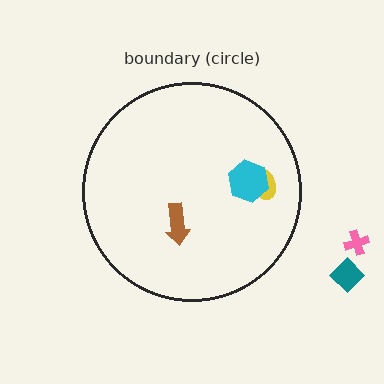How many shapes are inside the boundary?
3 inside, 2 outside.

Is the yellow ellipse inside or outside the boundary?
Inside.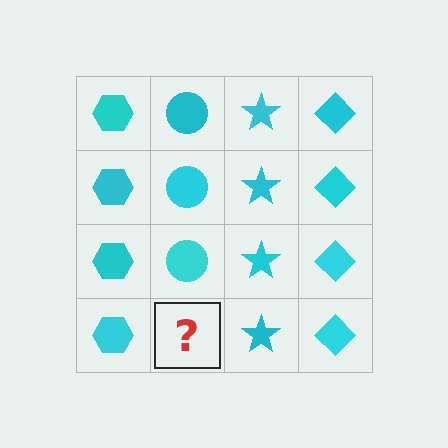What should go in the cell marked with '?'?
The missing cell should contain a cyan circle.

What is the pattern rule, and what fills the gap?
The rule is that each column has a consistent shape. The gap should be filled with a cyan circle.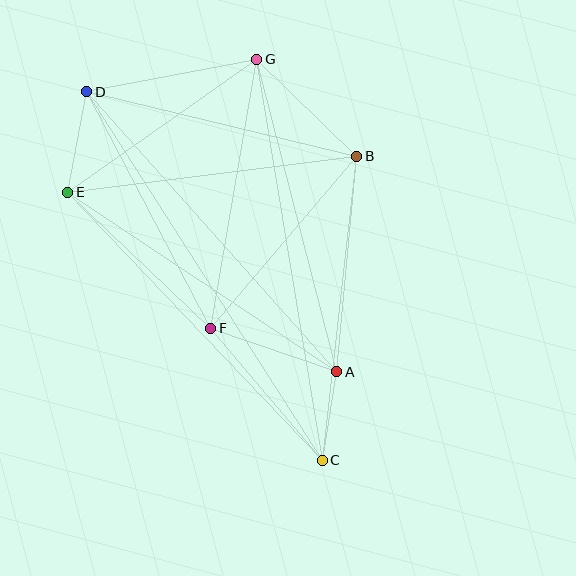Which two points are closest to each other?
Points A and C are closest to each other.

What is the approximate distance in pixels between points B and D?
The distance between B and D is approximately 278 pixels.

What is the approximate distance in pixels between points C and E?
The distance between C and E is approximately 370 pixels.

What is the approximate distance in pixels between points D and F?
The distance between D and F is approximately 267 pixels.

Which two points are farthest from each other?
Points C and D are farthest from each other.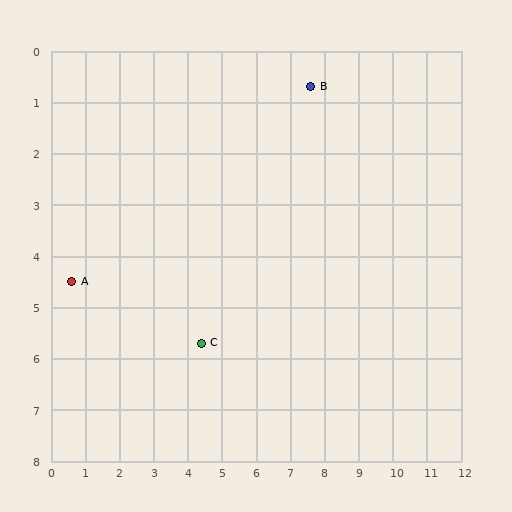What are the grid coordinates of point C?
Point C is at approximately (4.4, 5.7).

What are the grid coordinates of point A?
Point A is at approximately (0.6, 4.5).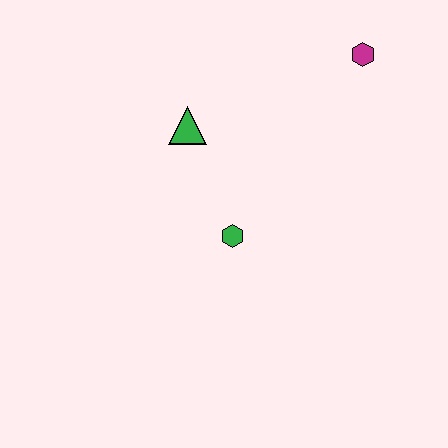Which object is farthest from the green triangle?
The magenta hexagon is farthest from the green triangle.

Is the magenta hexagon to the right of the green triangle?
Yes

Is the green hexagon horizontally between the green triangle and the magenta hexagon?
Yes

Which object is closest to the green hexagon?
The green triangle is closest to the green hexagon.